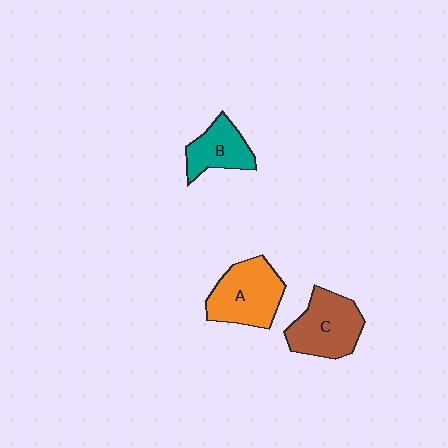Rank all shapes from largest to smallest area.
From largest to smallest: A (orange), C (brown), B (teal).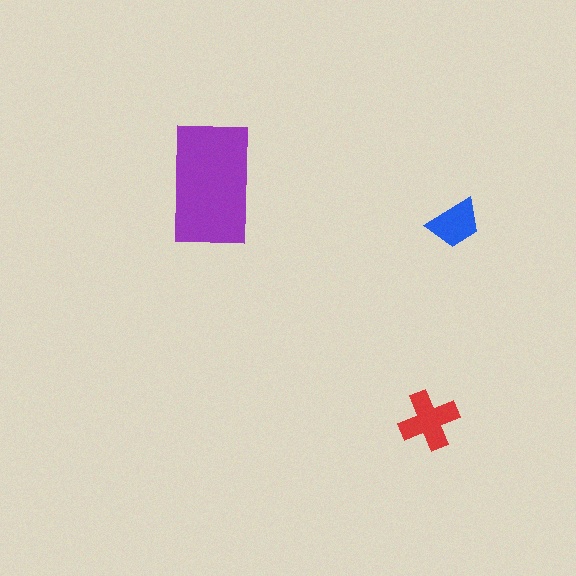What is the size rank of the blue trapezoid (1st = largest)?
3rd.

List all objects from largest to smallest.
The purple rectangle, the red cross, the blue trapezoid.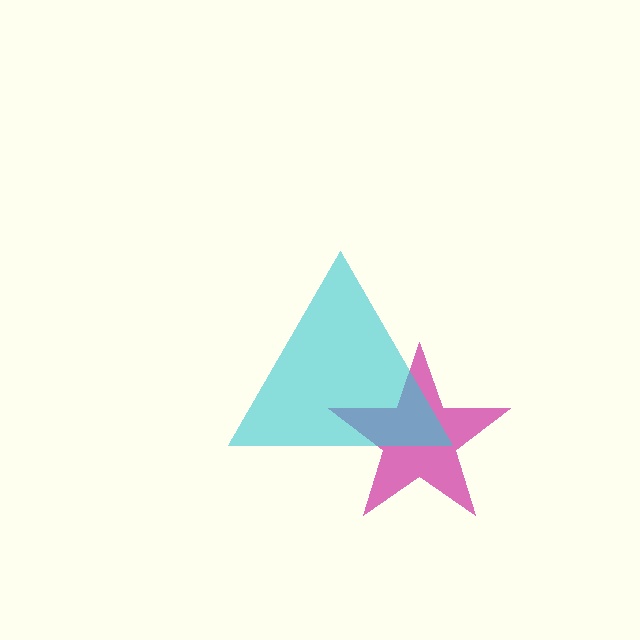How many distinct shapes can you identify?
There are 2 distinct shapes: a magenta star, a cyan triangle.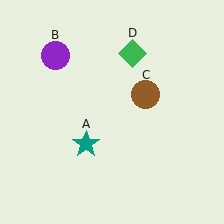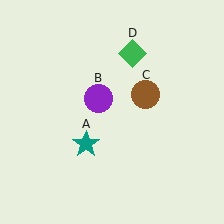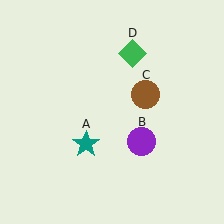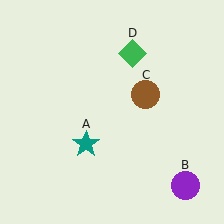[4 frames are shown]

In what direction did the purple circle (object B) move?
The purple circle (object B) moved down and to the right.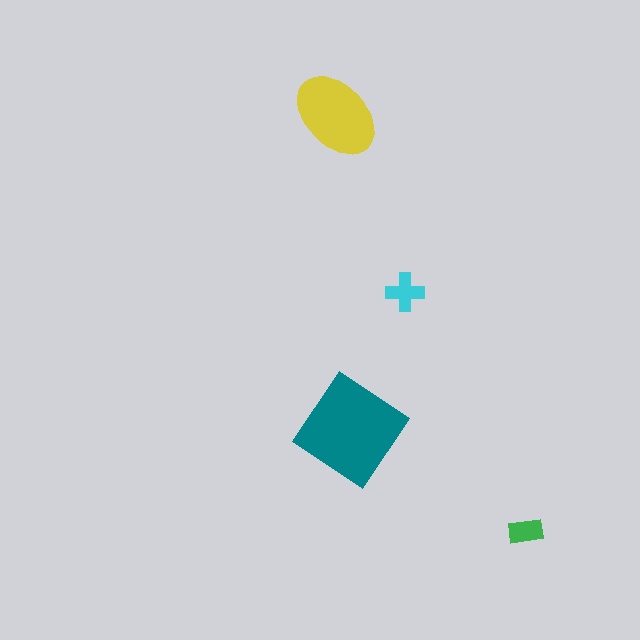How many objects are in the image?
There are 4 objects in the image.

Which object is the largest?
The teal diamond.